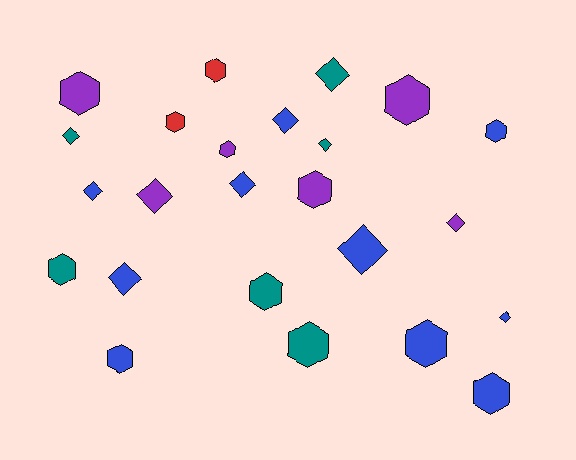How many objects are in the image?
There are 24 objects.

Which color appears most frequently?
Blue, with 10 objects.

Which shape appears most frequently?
Hexagon, with 13 objects.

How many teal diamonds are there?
There are 3 teal diamonds.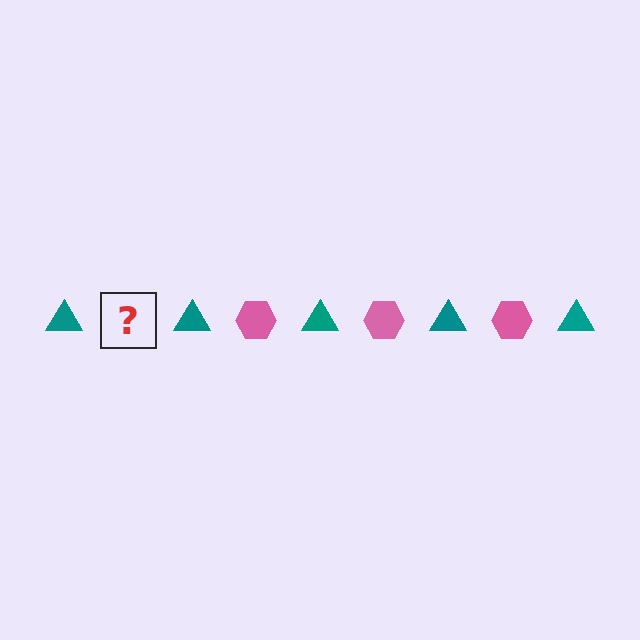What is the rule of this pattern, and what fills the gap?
The rule is that the pattern alternates between teal triangle and pink hexagon. The gap should be filled with a pink hexagon.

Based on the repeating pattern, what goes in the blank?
The blank should be a pink hexagon.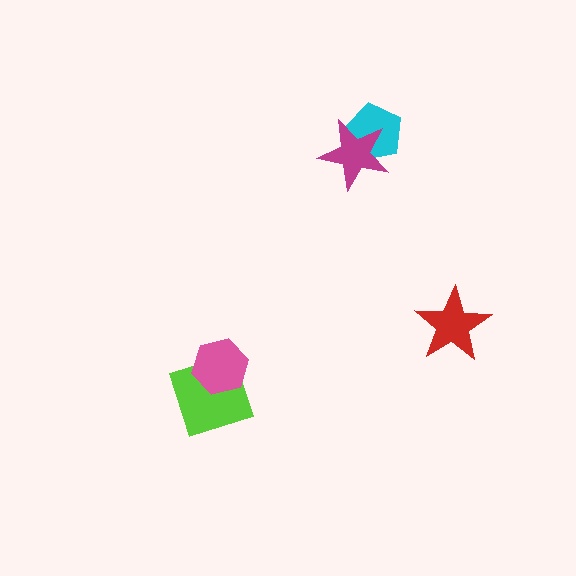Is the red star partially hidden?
No, no other shape covers it.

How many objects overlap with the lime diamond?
1 object overlaps with the lime diamond.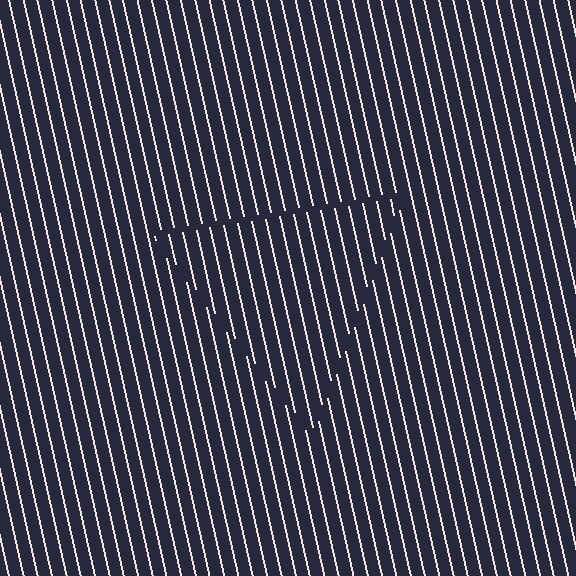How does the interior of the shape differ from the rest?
The interior of the shape contains the same grating, shifted by half a period — the contour is defined by the phase discontinuity where line-ends from the inner and outer gratings abut.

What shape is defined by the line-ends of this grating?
An illusory triangle. The interior of the shape contains the same grating, shifted by half a period — the contour is defined by the phase discontinuity where line-ends from the inner and outer gratings abut.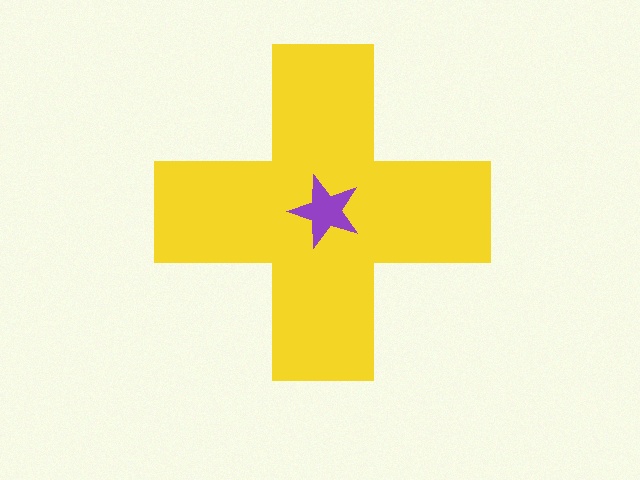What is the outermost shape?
The yellow cross.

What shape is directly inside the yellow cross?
The purple star.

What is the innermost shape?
The purple star.